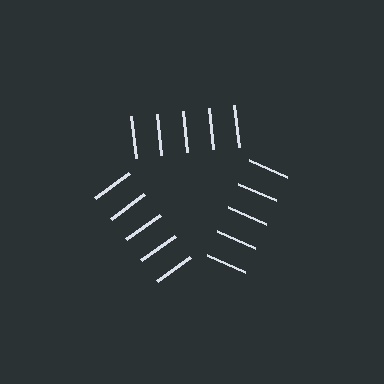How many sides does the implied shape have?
3 sides — the line-ends trace a triangle.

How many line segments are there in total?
15 — 5 along each of the 3 edges.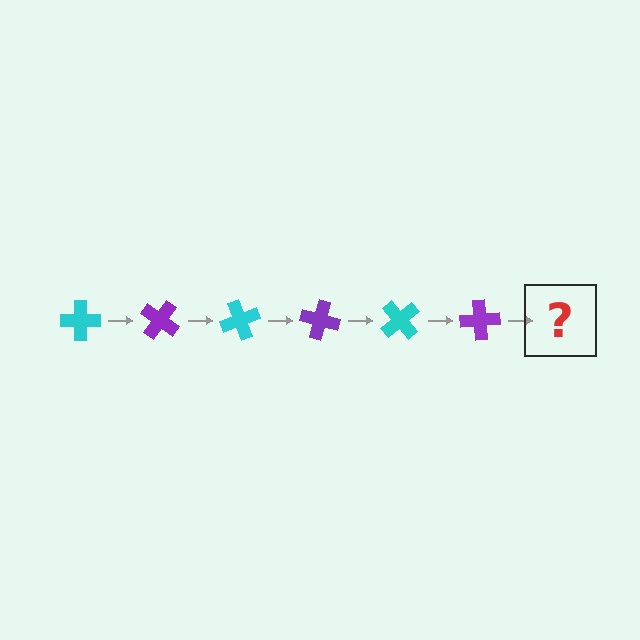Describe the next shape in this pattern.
It should be a cyan cross, rotated 210 degrees from the start.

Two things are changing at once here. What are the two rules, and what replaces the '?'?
The two rules are that it rotates 35 degrees each step and the color cycles through cyan and purple. The '?' should be a cyan cross, rotated 210 degrees from the start.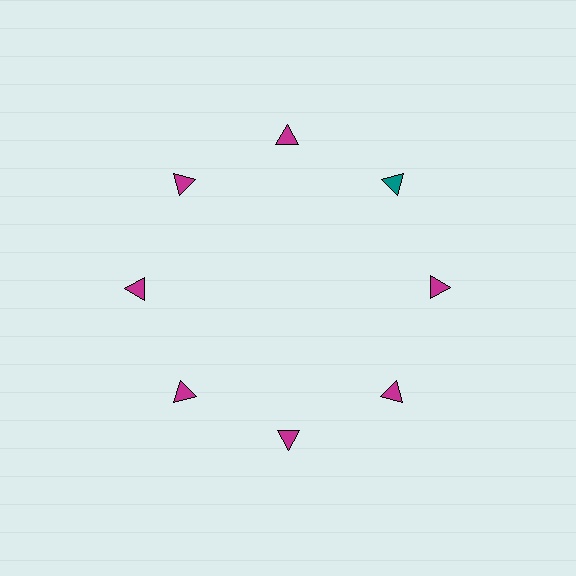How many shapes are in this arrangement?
There are 8 shapes arranged in a ring pattern.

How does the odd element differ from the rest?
It has a different color: teal instead of magenta.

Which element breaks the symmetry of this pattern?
The teal triangle at roughly the 2 o'clock position breaks the symmetry. All other shapes are magenta triangles.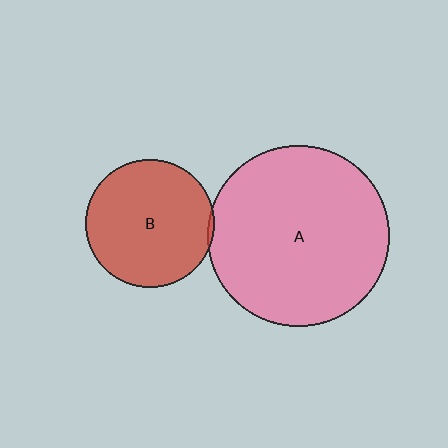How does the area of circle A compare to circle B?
Approximately 2.0 times.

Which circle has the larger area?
Circle A (pink).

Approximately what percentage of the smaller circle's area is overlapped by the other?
Approximately 5%.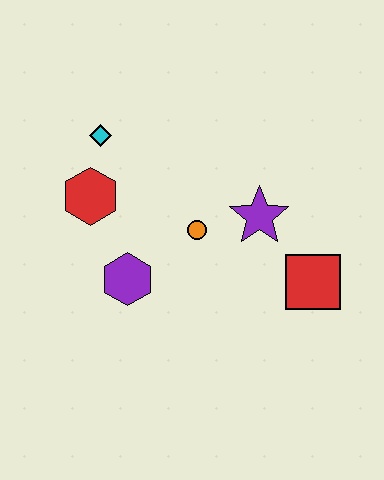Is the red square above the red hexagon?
No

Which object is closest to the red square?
The purple star is closest to the red square.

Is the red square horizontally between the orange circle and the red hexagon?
No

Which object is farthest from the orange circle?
The cyan diamond is farthest from the orange circle.